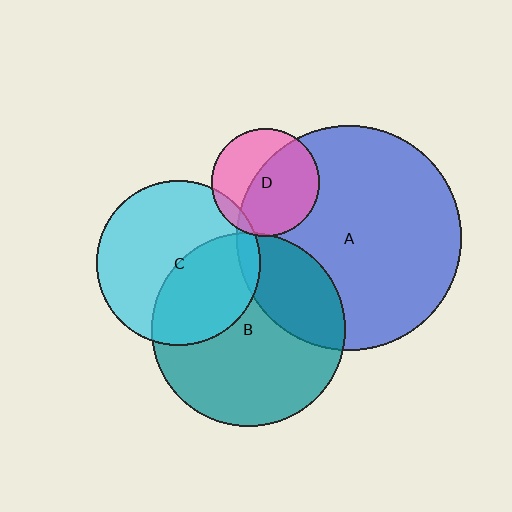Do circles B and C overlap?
Yes.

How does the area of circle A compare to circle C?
Approximately 1.9 times.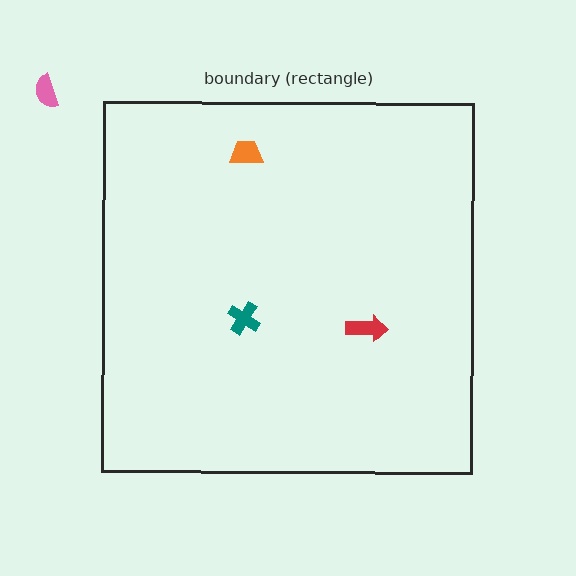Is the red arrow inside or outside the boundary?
Inside.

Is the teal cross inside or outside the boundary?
Inside.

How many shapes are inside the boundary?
3 inside, 1 outside.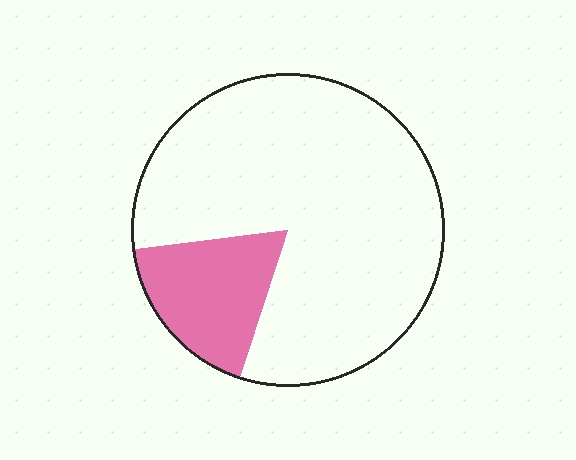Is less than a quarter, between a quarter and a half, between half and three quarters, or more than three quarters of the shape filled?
Less than a quarter.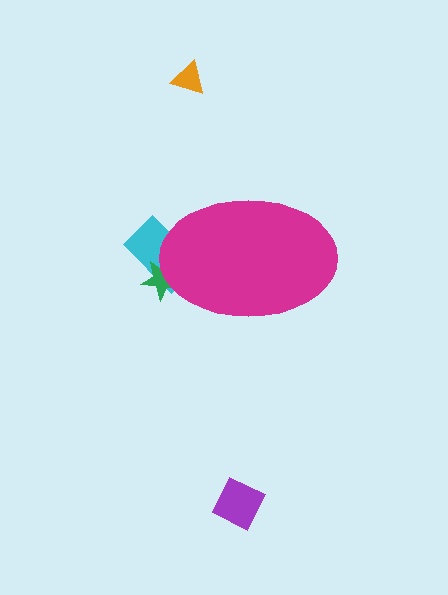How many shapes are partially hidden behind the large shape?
2 shapes are partially hidden.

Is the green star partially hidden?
Yes, the green star is partially hidden behind the magenta ellipse.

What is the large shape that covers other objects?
A magenta ellipse.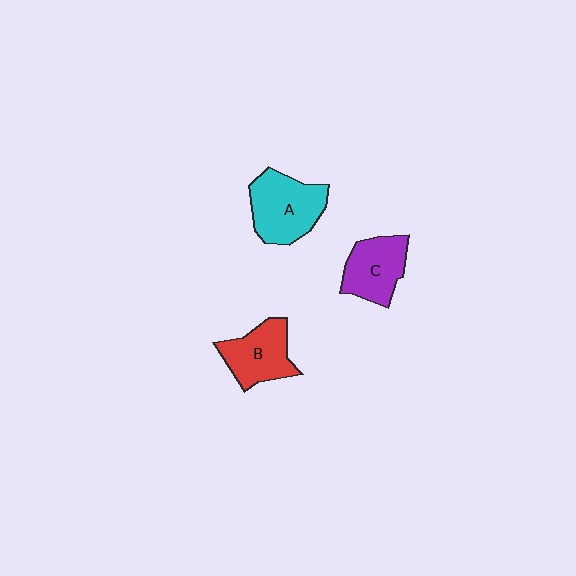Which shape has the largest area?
Shape A (cyan).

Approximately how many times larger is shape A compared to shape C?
Approximately 1.3 times.